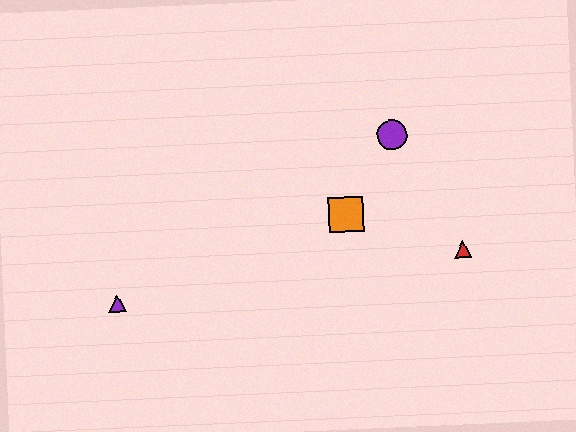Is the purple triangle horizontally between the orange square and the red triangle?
No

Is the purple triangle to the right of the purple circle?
No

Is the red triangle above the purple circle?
No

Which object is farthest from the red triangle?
The purple triangle is farthest from the red triangle.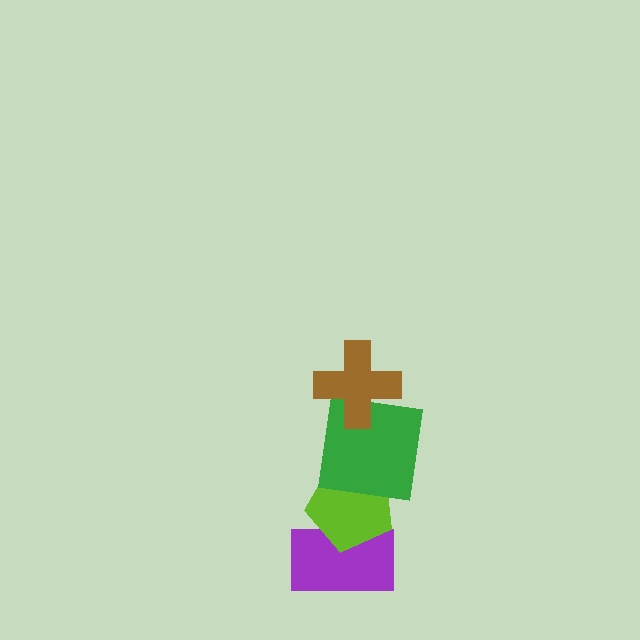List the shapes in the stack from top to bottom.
From top to bottom: the brown cross, the green square, the lime pentagon, the purple rectangle.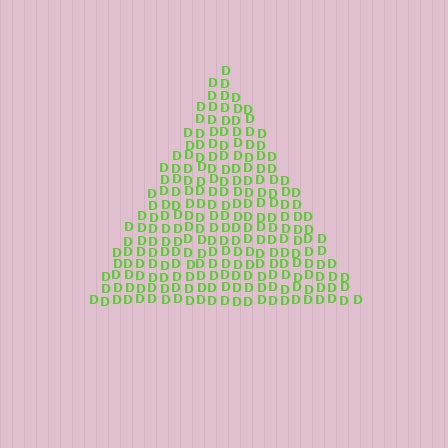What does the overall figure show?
The overall figure shows a triangle.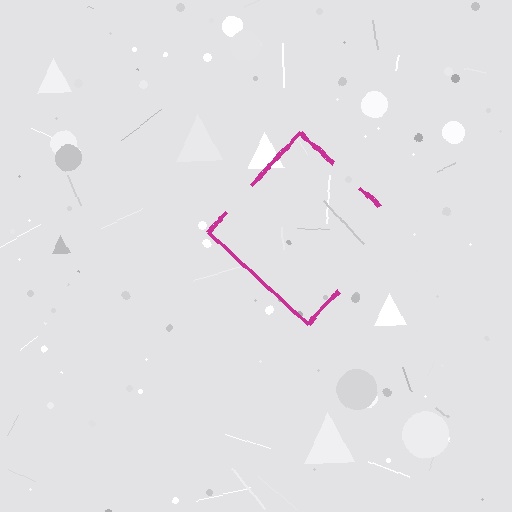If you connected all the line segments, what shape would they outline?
They would outline a diamond.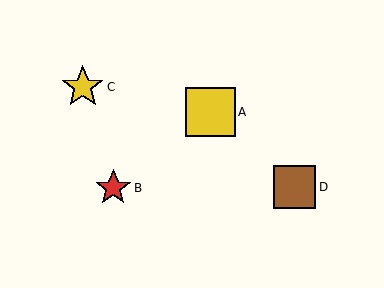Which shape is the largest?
The yellow square (labeled A) is the largest.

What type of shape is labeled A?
Shape A is a yellow square.